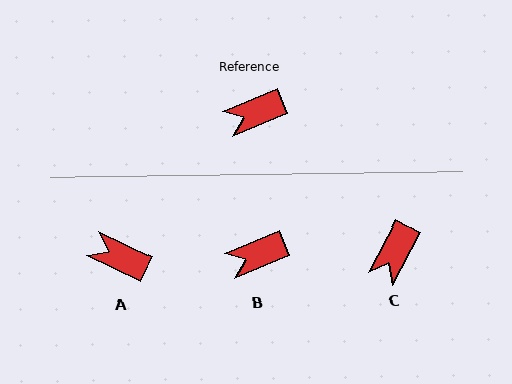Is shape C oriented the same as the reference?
No, it is off by about 40 degrees.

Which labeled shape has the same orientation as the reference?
B.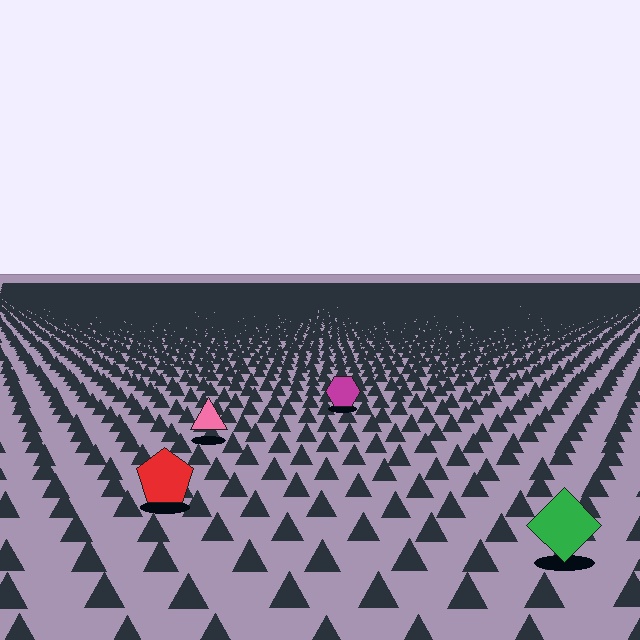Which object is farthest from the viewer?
The magenta hexagon is farthest from the viewer. It appears smaller and the ground texture around it is denser.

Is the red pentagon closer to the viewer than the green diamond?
No. The green diamond is closer — you can tell from the texture gradient: the ground texture is coarser near it.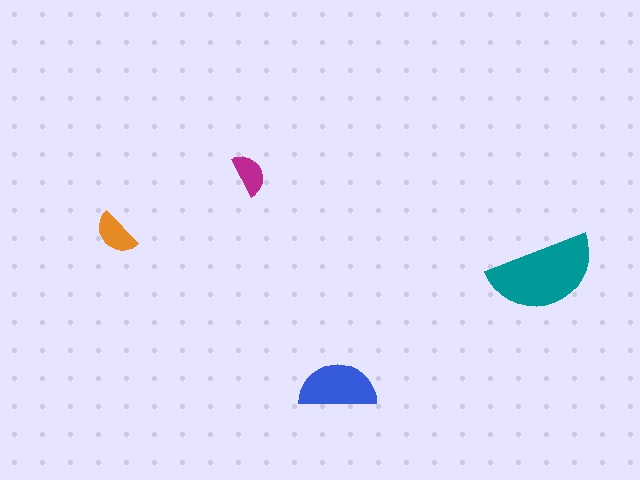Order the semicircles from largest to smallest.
the teal one, the blue one, the orange one, the magenta one.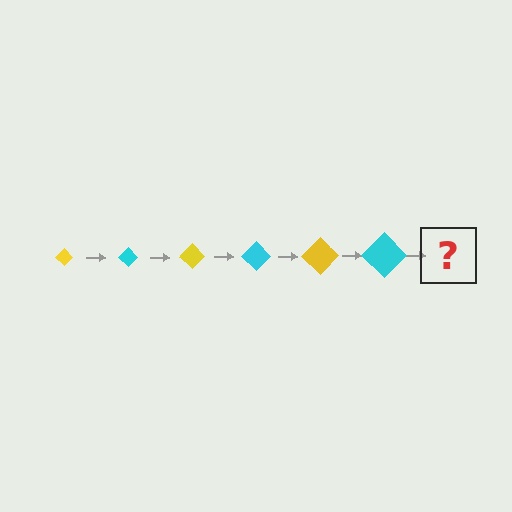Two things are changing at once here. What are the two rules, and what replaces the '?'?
The two rules are that the diamond grows larger each step and the color cycles through yellow and cyan. The '?' should be a yellow diamond, larger than the previous one.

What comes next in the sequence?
The next element should be a yellow diamond, larger than the previous one.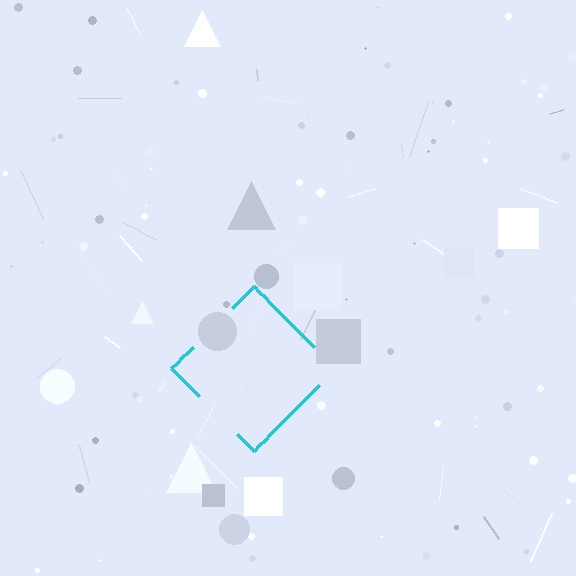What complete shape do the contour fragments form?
The contour fragments form a diamond.